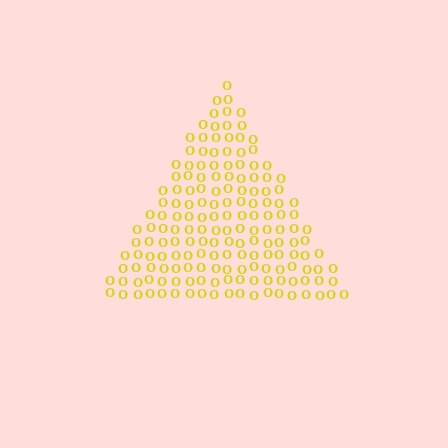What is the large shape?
The large shape is a triangle.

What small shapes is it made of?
It is made of small letter O's.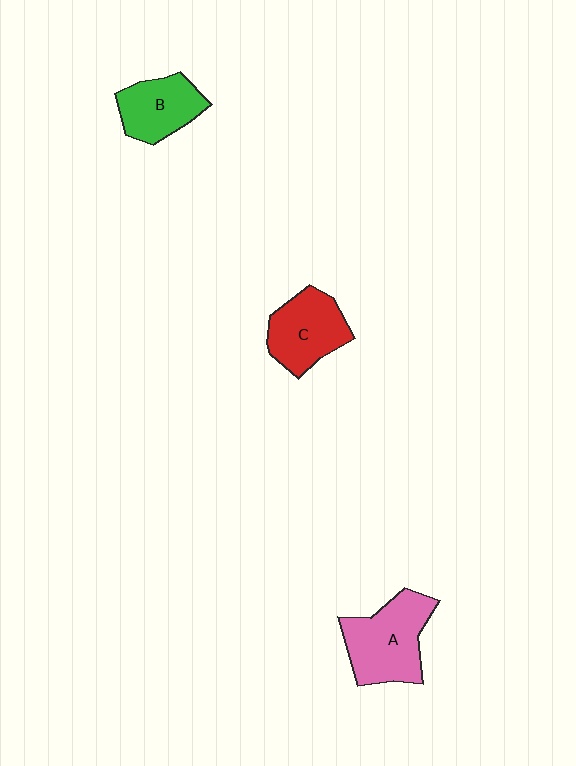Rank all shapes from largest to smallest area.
From largest to smallest: A (pink), C (red), B (green).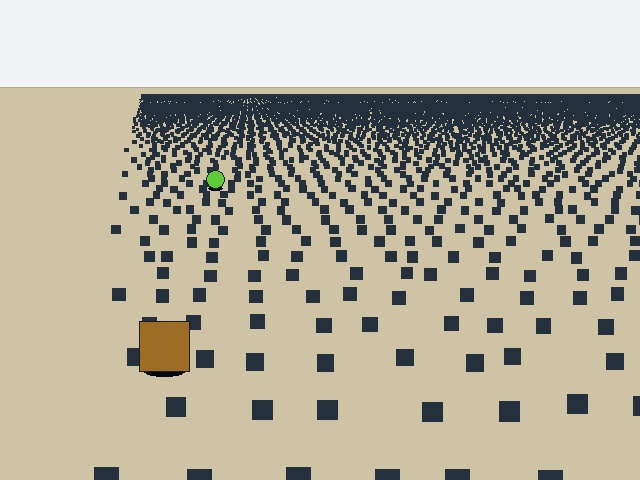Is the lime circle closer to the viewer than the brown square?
No. The brown square is closer — you can tell from the texture gradient: the ground texture is coarser near it.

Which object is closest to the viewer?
The brown square is closest. The texture marks near it are larger and more spread out.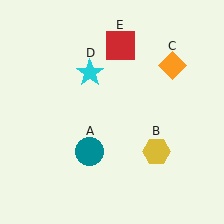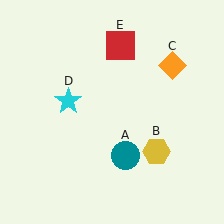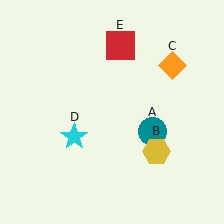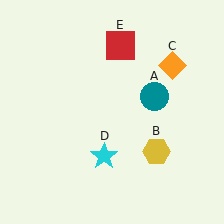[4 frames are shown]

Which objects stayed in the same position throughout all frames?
Yellow hexagon (object B) and orange diamond (object C) and red square (object E) remained stationary.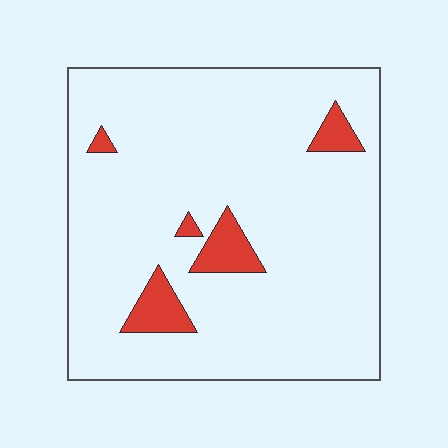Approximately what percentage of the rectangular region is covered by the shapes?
Approximately 10%.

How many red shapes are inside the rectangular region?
5.